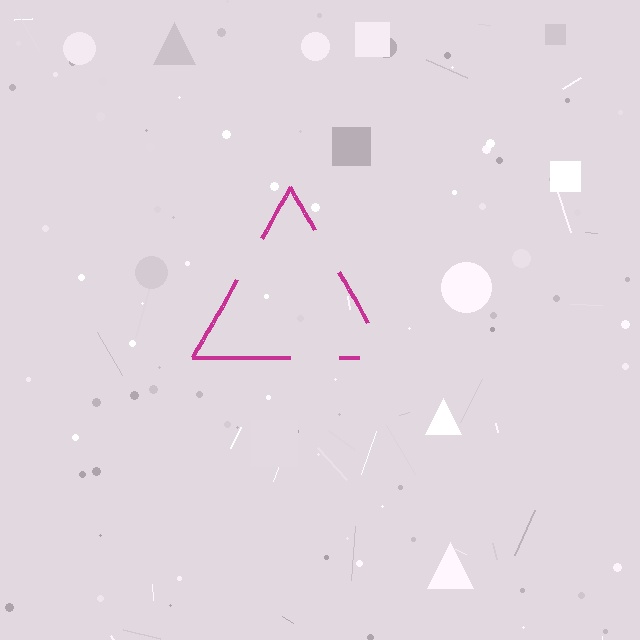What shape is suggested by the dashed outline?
The dashed outline suggests a triangle.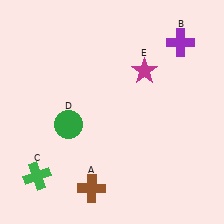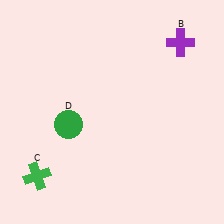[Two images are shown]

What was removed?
The brown cross (A), the magenta star (E) were removed in Image 2.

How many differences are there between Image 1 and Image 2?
There are 2 differences between the two images.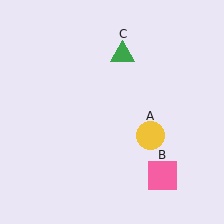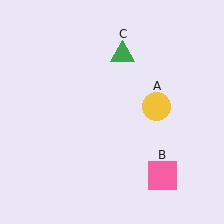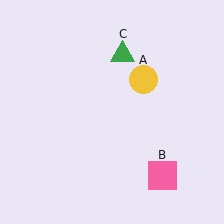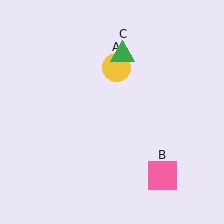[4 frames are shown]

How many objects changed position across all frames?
1 object changed position: yellow circle (object A).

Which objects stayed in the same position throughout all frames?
Pink square (object B) and green triangle (object C) remained stationary.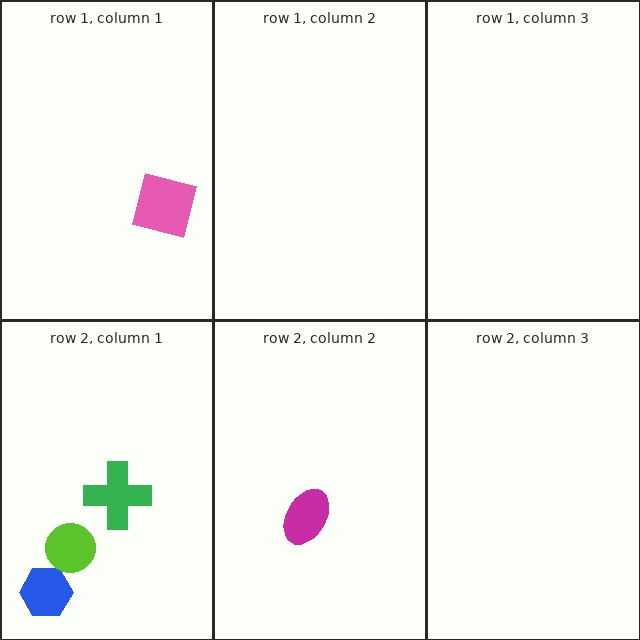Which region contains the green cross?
The row 2, column 1 region.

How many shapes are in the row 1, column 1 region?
1.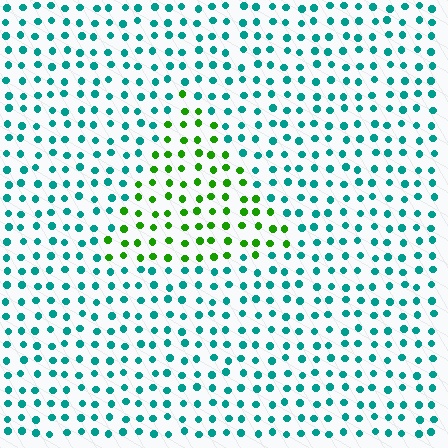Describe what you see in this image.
The image is filled with small teal elements in a uniform arrangement. A triangle-shaped region is visible where the elements are tinted to a slightly different hue, forming a subtle color boundary.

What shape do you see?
I see a triangle.